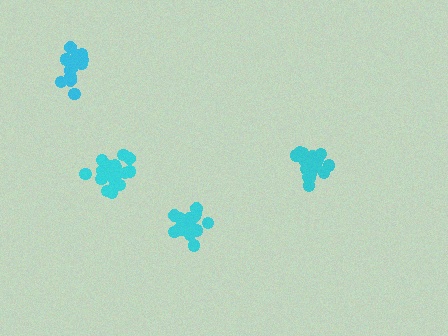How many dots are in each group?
Group 1: 20 dots, Group 2: 15 dots, Group 3: 20 dots, Group 4: 21 dots (76 total).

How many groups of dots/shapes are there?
There are 4 groups.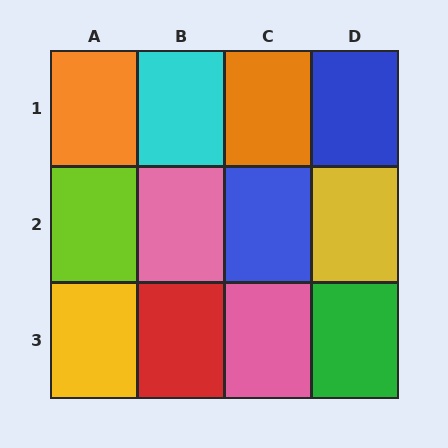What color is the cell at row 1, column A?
Orange.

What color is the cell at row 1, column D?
Blue.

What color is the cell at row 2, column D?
Yellow.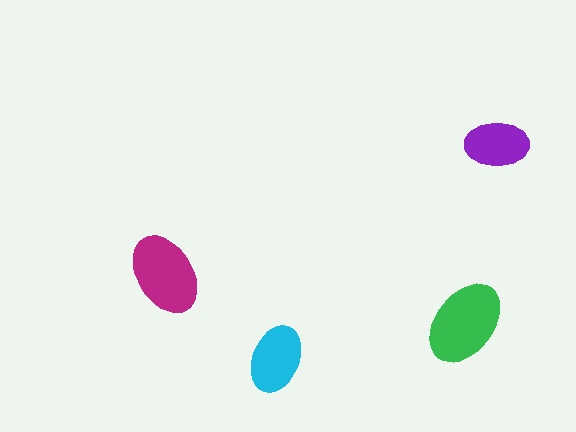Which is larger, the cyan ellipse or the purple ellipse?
The cyan one.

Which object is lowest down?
The cyan ellipse is bottommost.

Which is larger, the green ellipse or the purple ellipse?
The green one.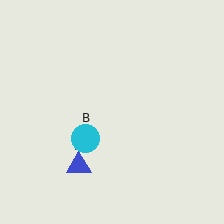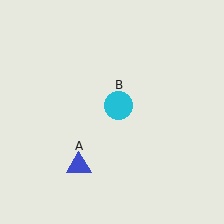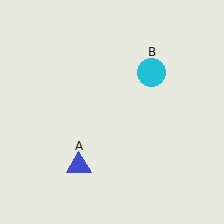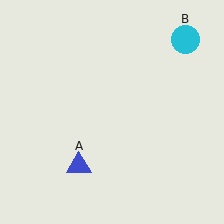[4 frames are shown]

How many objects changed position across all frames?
1 object changed position: cyan circle (object B).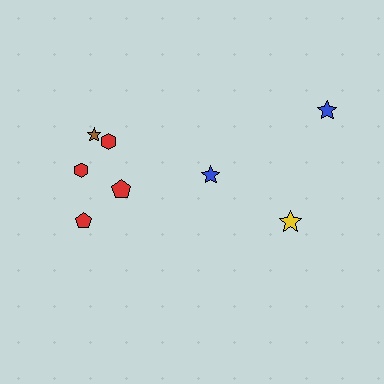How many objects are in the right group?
There are 3 objects.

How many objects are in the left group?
There are 5 objects.